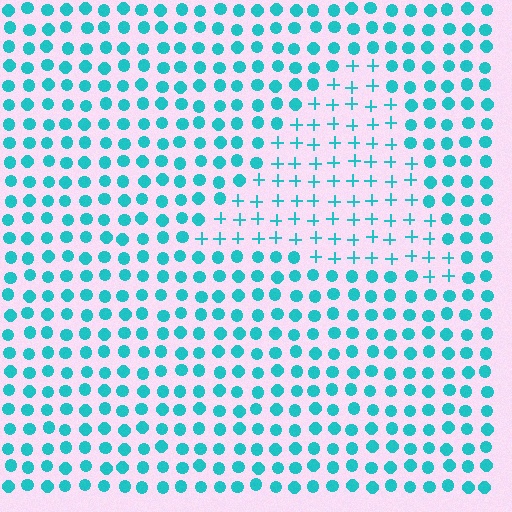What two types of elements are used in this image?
The image uses plus signs inside the triangle region and circles outside it.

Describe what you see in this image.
The image is filled with small cyan elements arranged in a uniform grid. A triangle-shaped region contains plus signs, while the surrounding area contains circles. The boundary is defined purely by the change in element shape.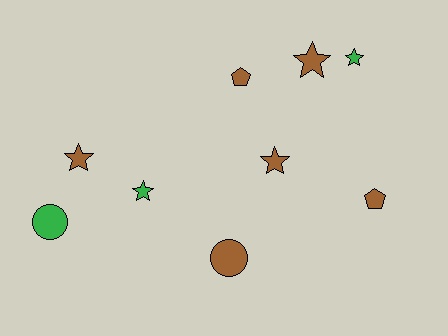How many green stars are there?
There are 2 green stars.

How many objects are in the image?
There are 9 objects.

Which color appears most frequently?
Brown, with 6 objects.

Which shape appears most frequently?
Star, with 5 objects.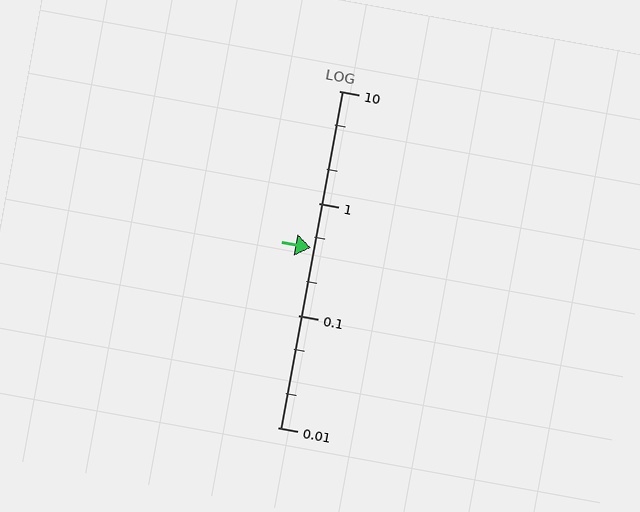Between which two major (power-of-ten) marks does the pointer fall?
The pointer is between 0.1 and 1.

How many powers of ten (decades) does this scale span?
The scale spans 3 decades, from 0.01 to 10.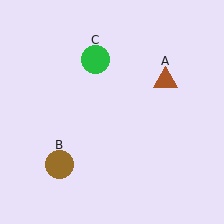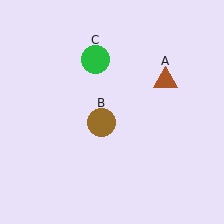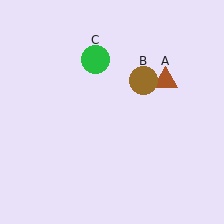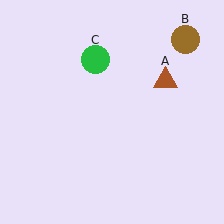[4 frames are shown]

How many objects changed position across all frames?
1 object changed position: brown circle (object B).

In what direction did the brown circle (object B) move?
The brown circle (object B) moved up and to the right.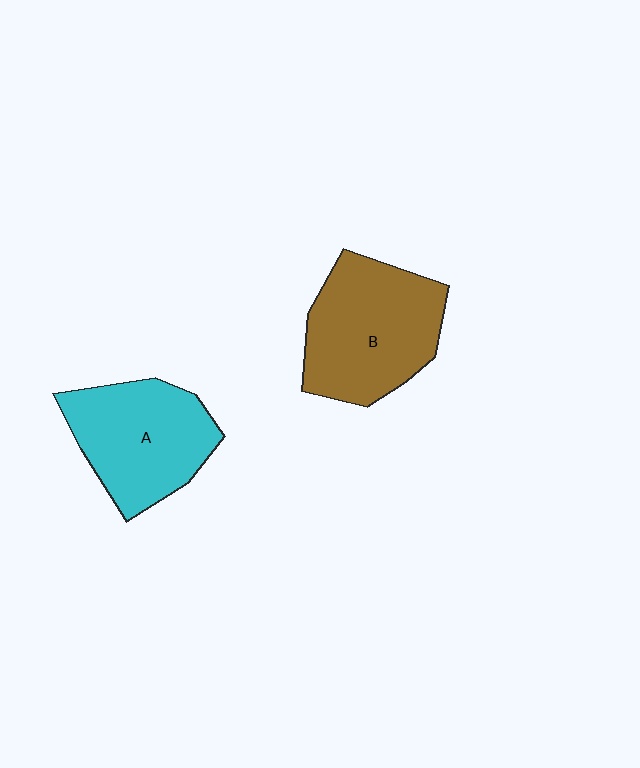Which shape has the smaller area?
Shape A (cyan).